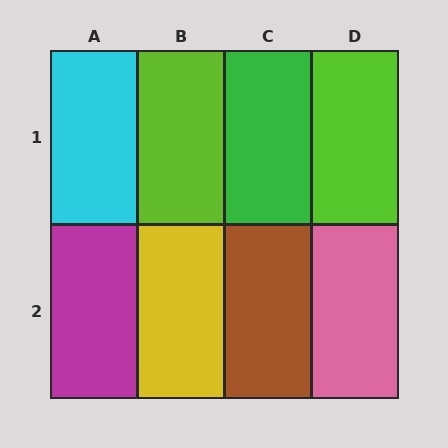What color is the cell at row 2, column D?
Pink.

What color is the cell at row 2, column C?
Brown.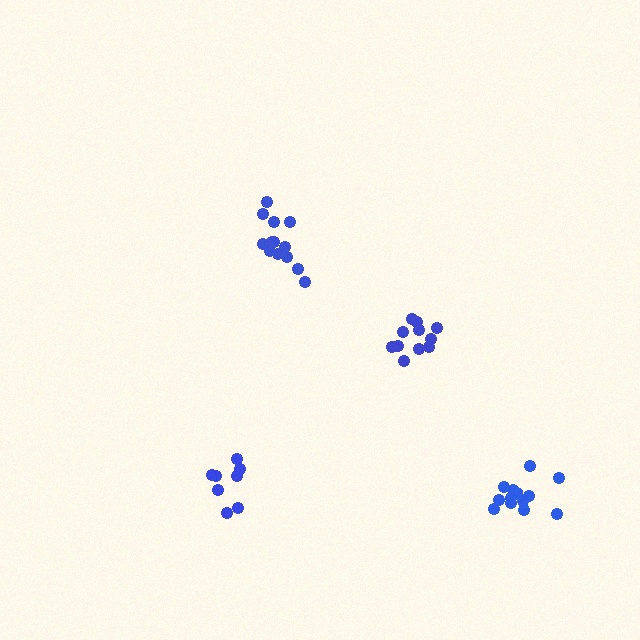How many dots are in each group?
Group 1: 8 dots, Group 2: 14 dots, Group 3: 13 dots, Group 4: 11 dots (46 total).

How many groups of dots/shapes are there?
There are 4 groups.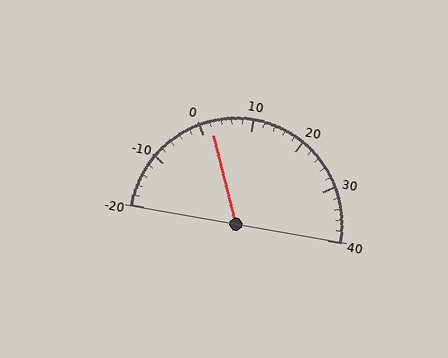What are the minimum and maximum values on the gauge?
The gauge ranges from -20 to 40.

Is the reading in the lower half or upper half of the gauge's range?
The reading is in the lower half of the range (-20 to 40).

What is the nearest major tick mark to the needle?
The nearest major tick mark is 0.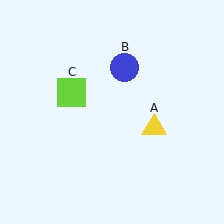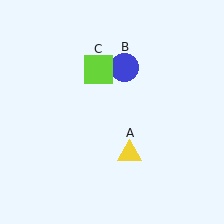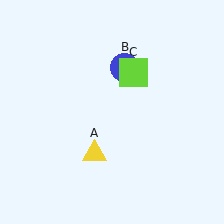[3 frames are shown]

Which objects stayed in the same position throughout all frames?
Blue circle (object B) remained stationary.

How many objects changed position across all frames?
2 objects changed position: yellow triangle (object A), lime square (object C).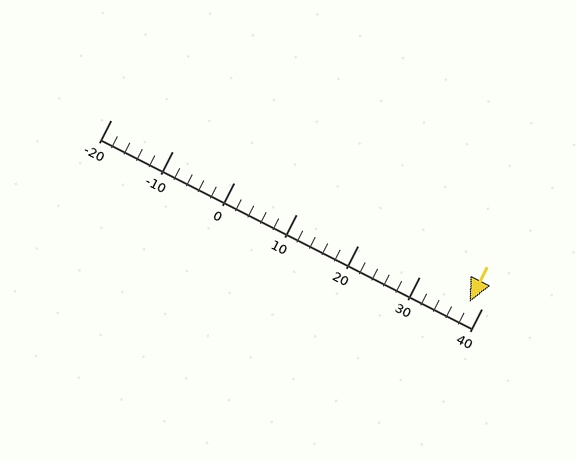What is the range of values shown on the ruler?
The ruler shows values from -20 to 40.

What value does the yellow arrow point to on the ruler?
The yellow arrow points to approximately 38.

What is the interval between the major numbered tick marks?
The major tick marks are spaced 10 units apart.